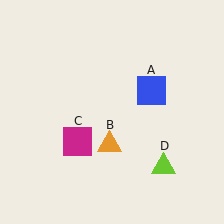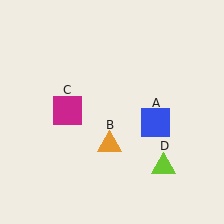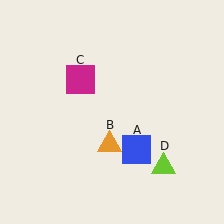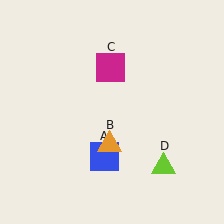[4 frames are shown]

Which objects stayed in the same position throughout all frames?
Orange triangle (object B) and lime triangle (object D) remained stationary.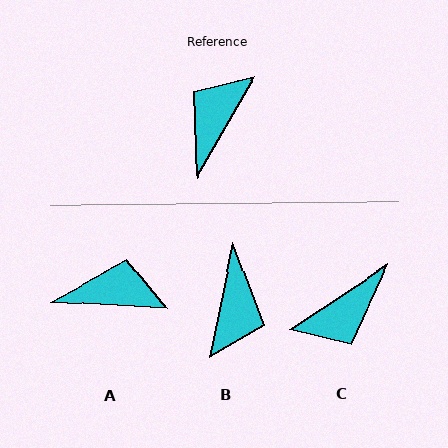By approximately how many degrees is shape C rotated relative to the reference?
Approximately 153 degrees counter-clockwise.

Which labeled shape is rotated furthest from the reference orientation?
B, about 162 degrees away.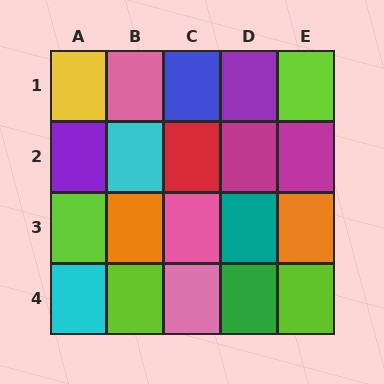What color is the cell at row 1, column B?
Pink.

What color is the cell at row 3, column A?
Lime.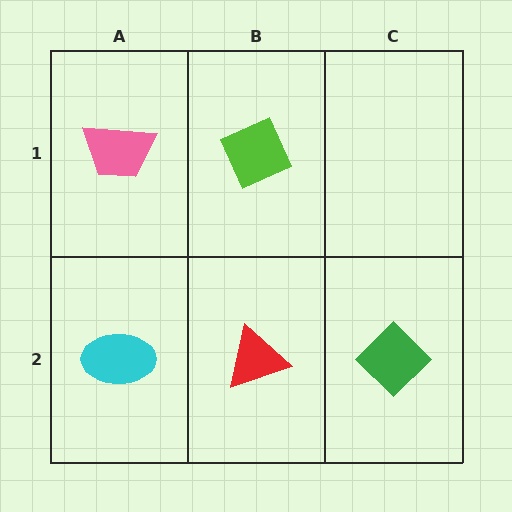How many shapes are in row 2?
3 shapes.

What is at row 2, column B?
A red triangle.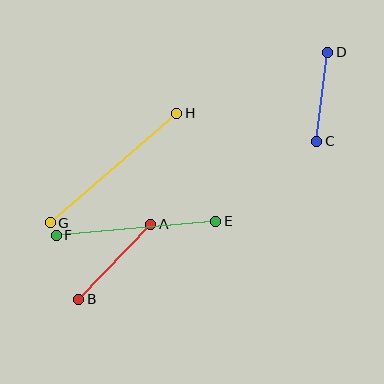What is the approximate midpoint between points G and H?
The midpoint is at approximately (113, 168) pixels.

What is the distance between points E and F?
The distance is approximately 160 pixels.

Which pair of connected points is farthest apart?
Points G and H are farthest apart.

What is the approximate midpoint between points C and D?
The midpoint is at approximately (322, 97) pixels.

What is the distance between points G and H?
The distance is approximately 167 pixels.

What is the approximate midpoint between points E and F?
The midpoint is at approximately (136, 228) pixels.